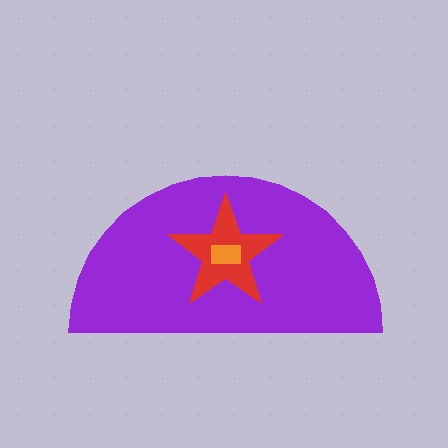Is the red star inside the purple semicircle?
Yes.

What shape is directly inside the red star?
The orange rectangle.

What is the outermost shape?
The purple semicircle.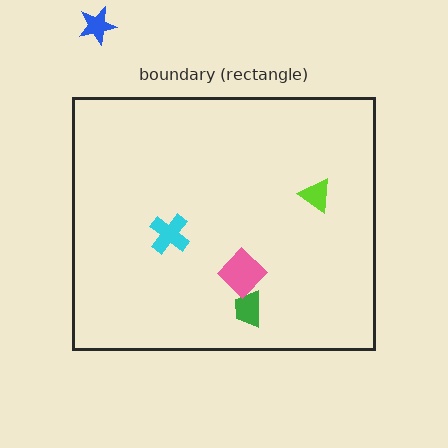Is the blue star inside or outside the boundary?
Outside.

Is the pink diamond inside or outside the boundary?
Inside.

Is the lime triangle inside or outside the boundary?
Inside.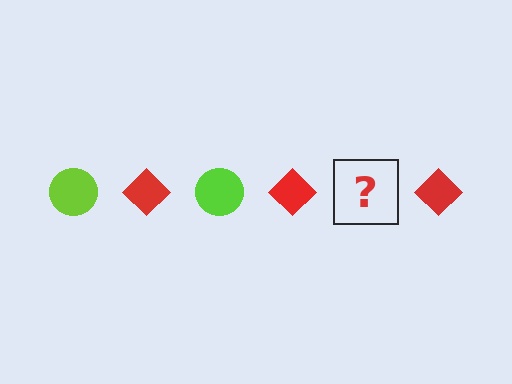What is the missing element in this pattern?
The missing element is a lime circle.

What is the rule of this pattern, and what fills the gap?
The rule is that the pattern alternates between lime circle and red diamond. The gap should be filled with a lime circle.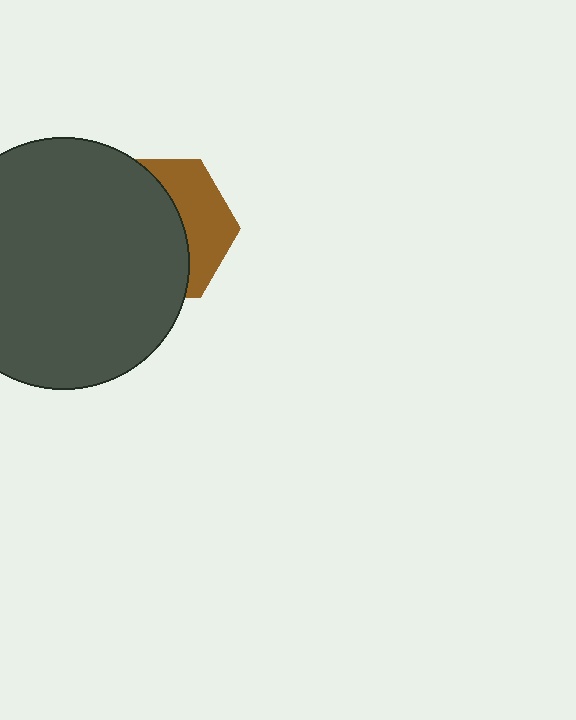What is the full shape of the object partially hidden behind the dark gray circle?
The partially hidden object is a brown hexagon.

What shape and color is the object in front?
The object in front is a dark gray circle.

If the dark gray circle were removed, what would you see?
You would see the complete brown hexagon.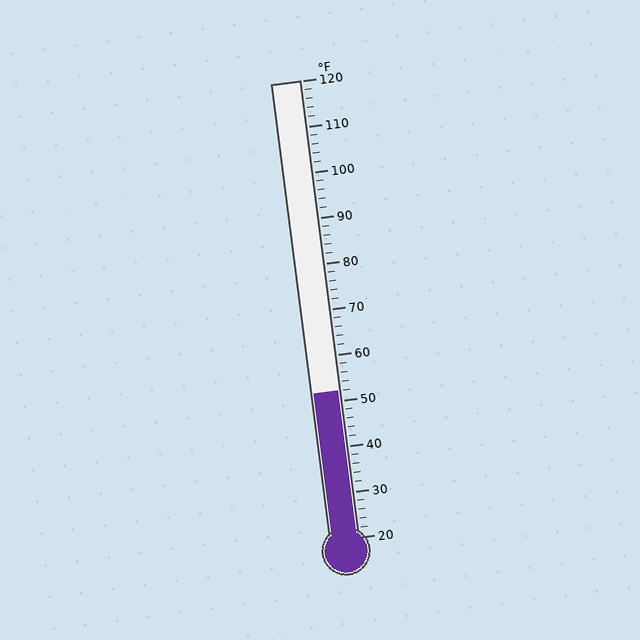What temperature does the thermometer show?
The thermometer shows approximately 52°F.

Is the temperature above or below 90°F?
The temperature is below 90°F.